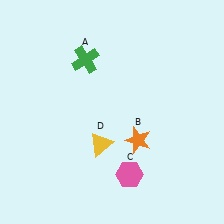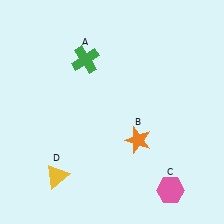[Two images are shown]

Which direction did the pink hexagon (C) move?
The pink hexagon (C) moved right.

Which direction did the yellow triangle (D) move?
The yellow triangle (D) moved left.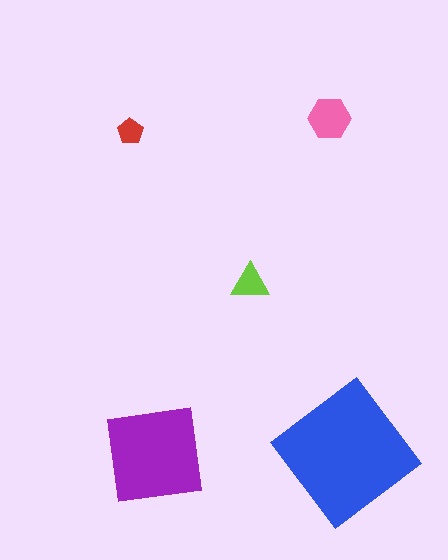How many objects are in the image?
There are 5 objects in the image.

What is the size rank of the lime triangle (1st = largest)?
4th.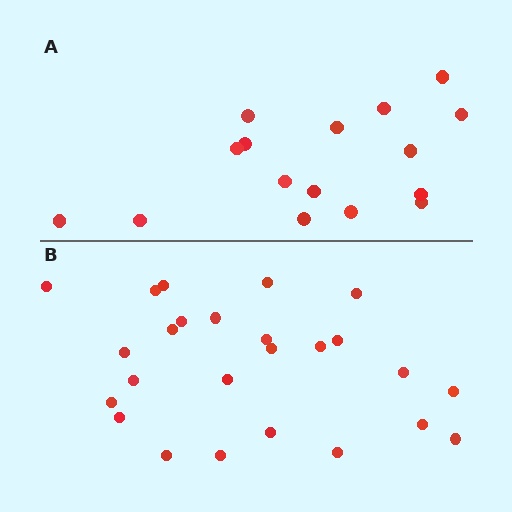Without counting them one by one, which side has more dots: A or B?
Region B (the bottom region) has more dots.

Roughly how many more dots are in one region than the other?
Region B has roughly 8 or so more dots than region A.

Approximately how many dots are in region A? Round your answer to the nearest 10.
About 20 dots. (The exact count is 16, which rounds to 20.)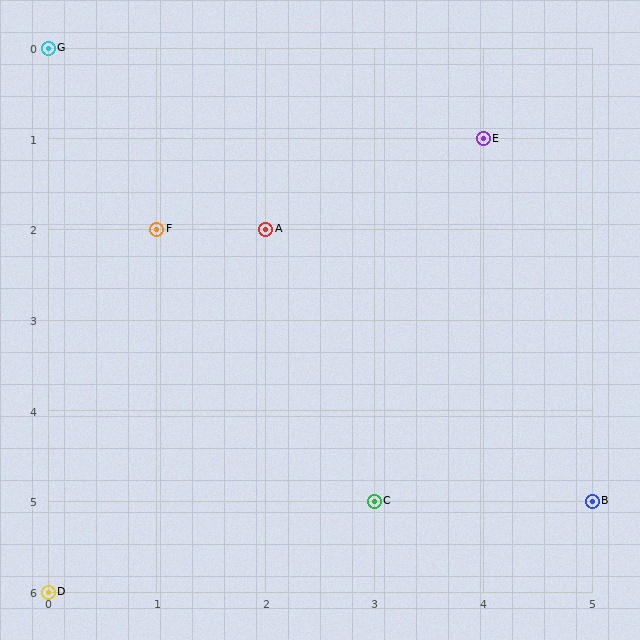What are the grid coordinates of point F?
Point F is at grid coordinates (1, 2).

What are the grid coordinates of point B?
Point B is at grid coordinates (5, 5).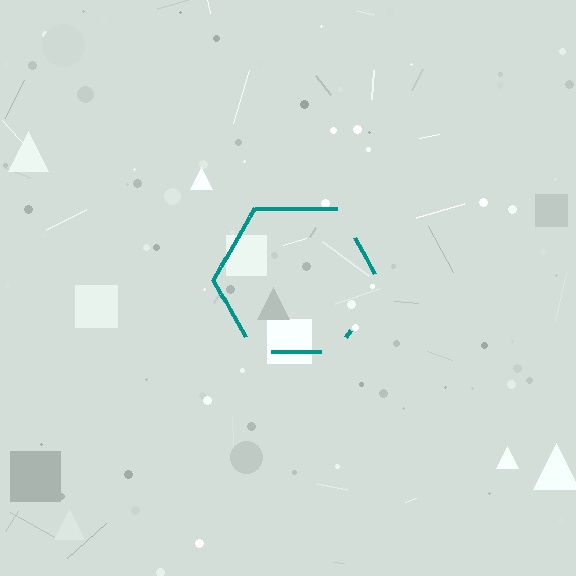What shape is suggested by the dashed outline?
The dashed outline suggests a hexagon.